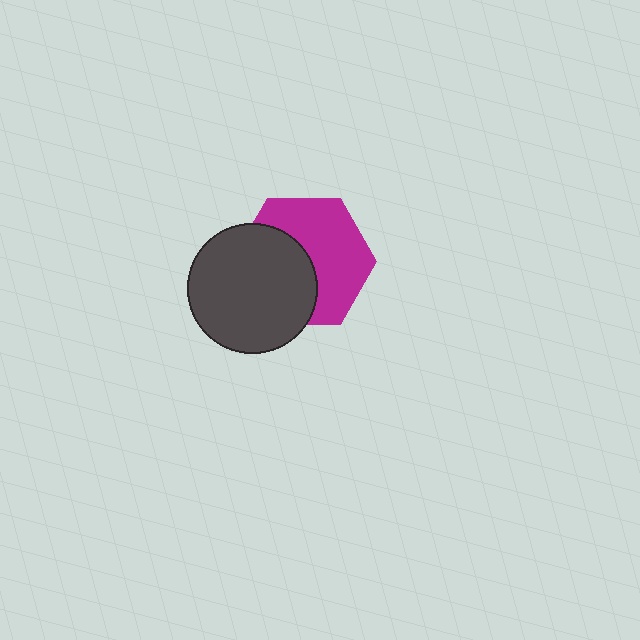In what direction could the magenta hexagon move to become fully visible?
The magenta hexagon could move toward the upper-right. That would shift it out from behind the dark gray circle entirely.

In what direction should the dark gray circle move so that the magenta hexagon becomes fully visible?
The dark gray circle should move toward the lower-left. That is the shortest direction to clear the overlap and leave the magenta hexagon fully visible.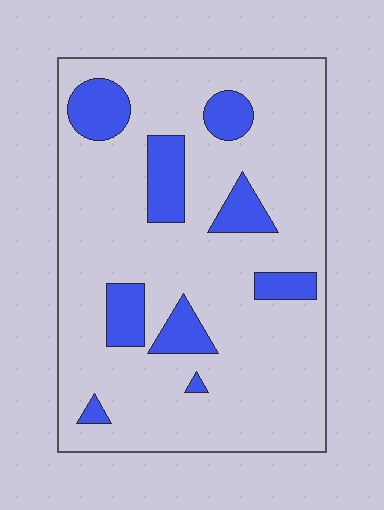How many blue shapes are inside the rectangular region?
9.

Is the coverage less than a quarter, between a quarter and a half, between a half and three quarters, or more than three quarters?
Less than a quarter.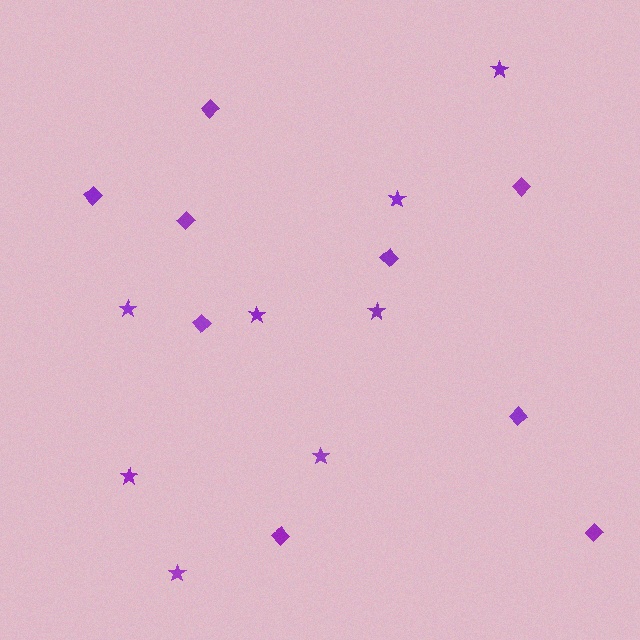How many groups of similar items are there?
There are 2 groups: one group of stars (8) and one group of diamonds (9).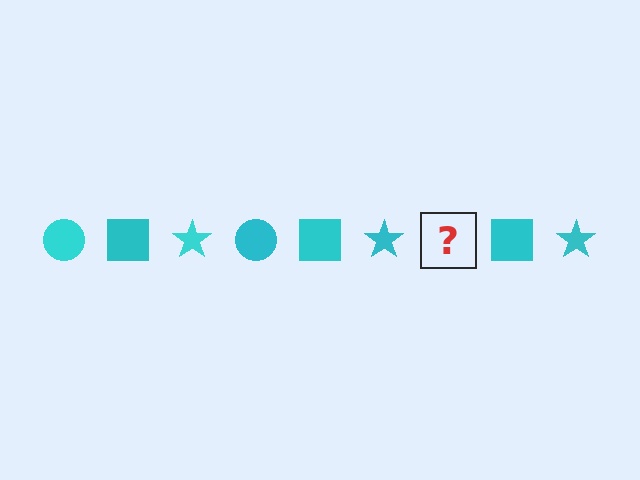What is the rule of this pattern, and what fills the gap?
The rule is that the pattern cycles through circle, square, star shapes in cyan. The gap should be filled with a cyan circle.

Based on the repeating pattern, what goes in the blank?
The blank should be a cyan circle.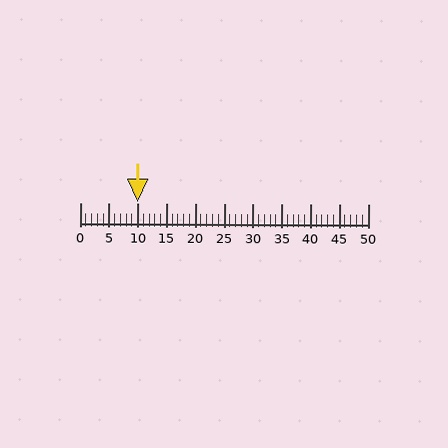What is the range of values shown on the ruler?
The ruler shows values from 0 to 50.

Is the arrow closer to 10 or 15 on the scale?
The arrow is closer to 10.